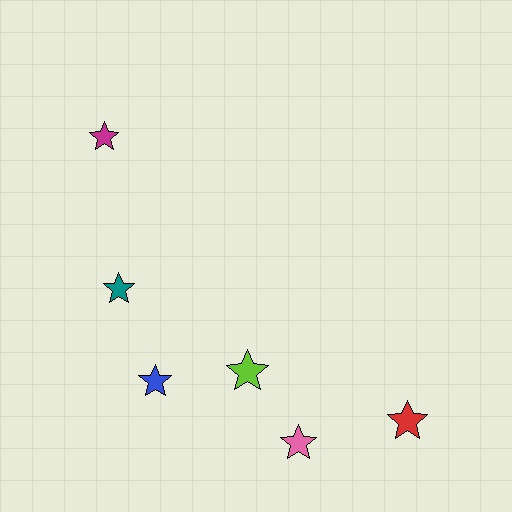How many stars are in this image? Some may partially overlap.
There are 6 stars.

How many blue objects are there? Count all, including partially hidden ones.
There is 1 blue object.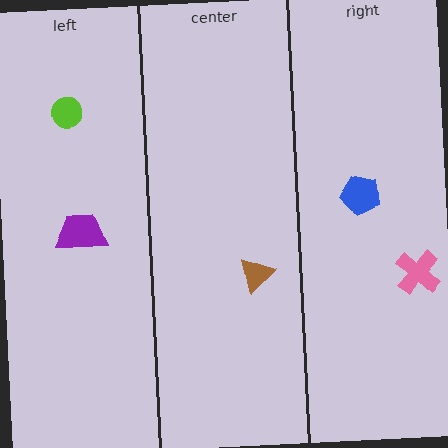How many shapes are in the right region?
2.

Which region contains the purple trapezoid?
The left region.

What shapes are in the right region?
The blue pentagon, the pink cross.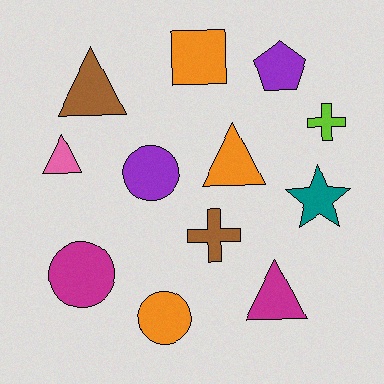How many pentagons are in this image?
There is 1 pentagon.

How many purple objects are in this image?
There are 2 purple objects.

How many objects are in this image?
There are 12 objects.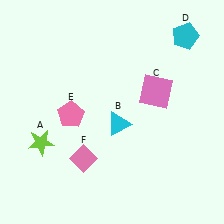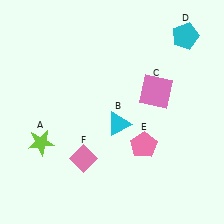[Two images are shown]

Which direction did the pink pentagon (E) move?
The pink pentagon (E) moved right.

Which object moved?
The pink pentagon (E) moved right.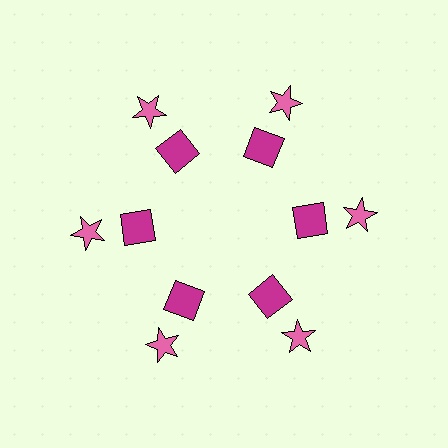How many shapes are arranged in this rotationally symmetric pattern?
There are 12 shapes, arranged in 6 groups of 2.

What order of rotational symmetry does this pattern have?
This pattern has 6-fold rotational symmetry.